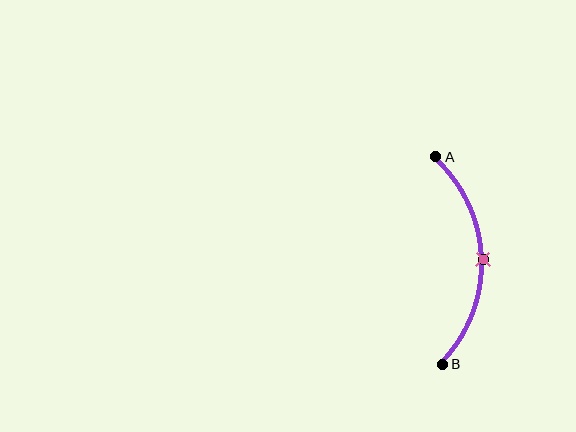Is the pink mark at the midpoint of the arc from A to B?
Yes. The pink mark lies on the arc at equal arc-length from both A and B — it is the arc midpoint.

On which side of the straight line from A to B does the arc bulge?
The arc bulges to the right of the straight line connecting A and B.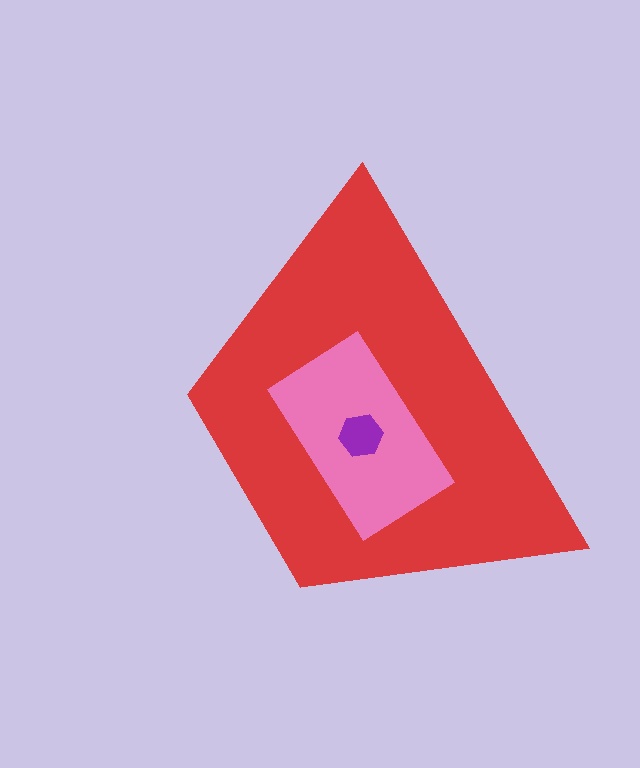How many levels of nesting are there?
3.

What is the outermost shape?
The red trapezoid.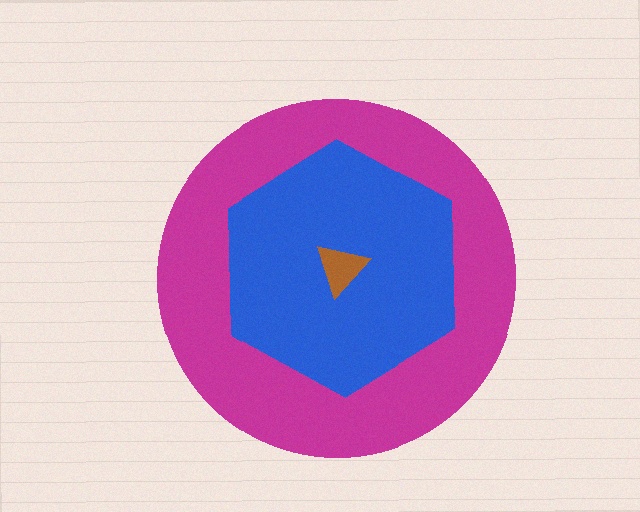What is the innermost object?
The brown triangle.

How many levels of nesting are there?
3.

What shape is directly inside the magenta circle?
The blue hexagon.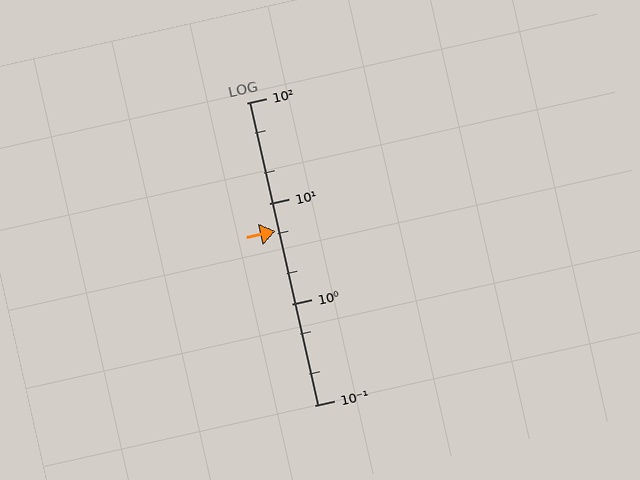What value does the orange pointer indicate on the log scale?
The pointer indicates approximately 5.3.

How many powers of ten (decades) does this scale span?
The scale spans 3 decades, from 0.1 to 100.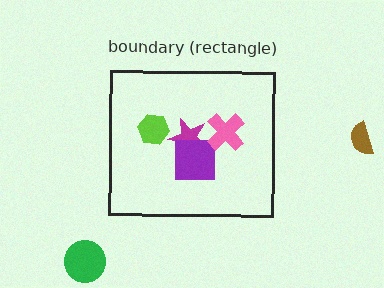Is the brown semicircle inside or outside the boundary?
Outside.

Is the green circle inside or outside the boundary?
Outside.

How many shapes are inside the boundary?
4 inside, 2 outside.